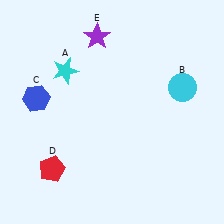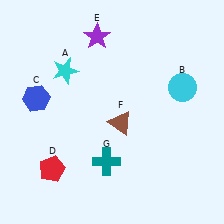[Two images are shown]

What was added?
A brown triangle (F), a teal cross (G) were added in Image 2.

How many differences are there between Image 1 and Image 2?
There are 2 differences between the two images.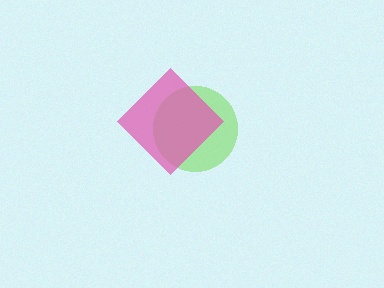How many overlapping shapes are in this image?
There are 2 overlapping shapes in the image.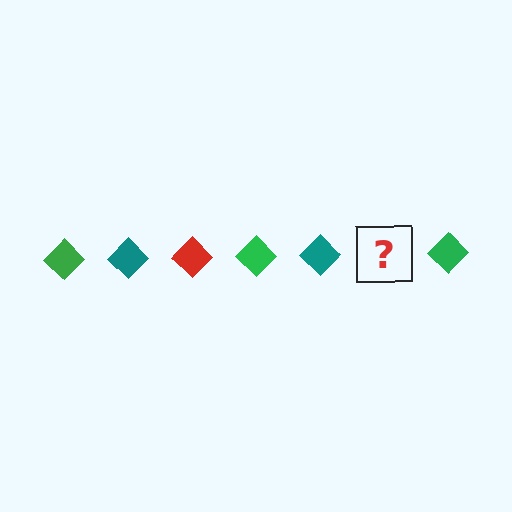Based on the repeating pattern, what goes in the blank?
The blank should be a red diamond.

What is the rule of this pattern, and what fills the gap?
The rule is that the pattern cycles through green, teal, red diamonds. The gap should be filled with a red diamond.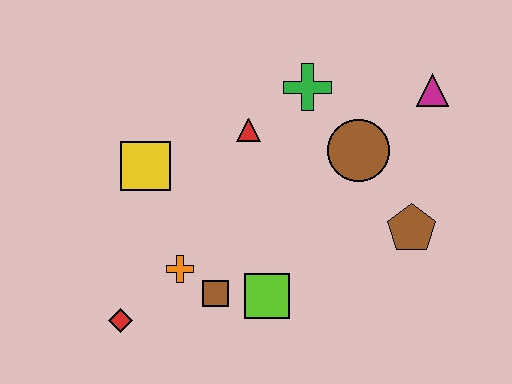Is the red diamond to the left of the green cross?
Yes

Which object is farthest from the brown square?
The magenta triangle is farthest from the brown square.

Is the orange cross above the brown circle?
No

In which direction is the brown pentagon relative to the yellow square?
The brown pentagon is to the right of the yellow square.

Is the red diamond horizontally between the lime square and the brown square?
No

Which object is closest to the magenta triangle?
The brown circle is closest to the magenta triangle.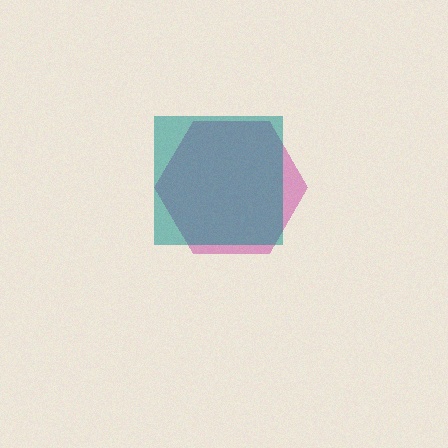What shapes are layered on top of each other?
The layered shapes are: a magenta hexagon, a teal square.